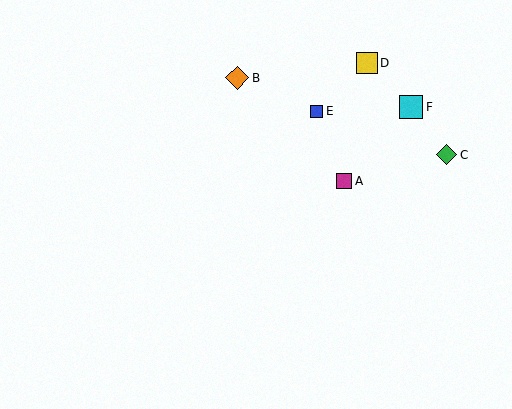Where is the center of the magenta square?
The center of the magenta square is at (344, 181).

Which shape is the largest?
The orange diamond (labeled B) is the largest.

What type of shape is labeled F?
Shape F is a cyan square.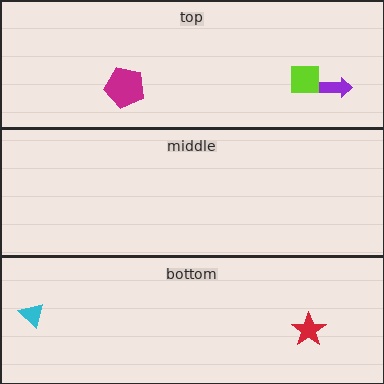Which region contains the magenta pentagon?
The top region.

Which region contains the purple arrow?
The top region.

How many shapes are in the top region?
3.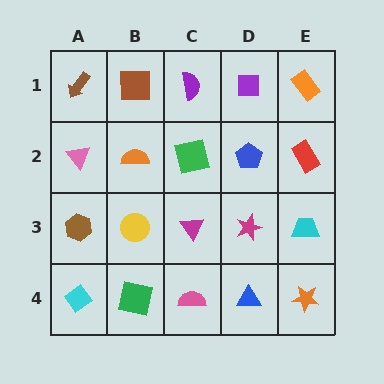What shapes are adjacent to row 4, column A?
A brown hexagon (row 3, column A), a green square (row 4, column B).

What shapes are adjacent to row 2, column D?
A purple square (row 1, column D), a magenta star (row 3, column D), a green square (row 2, column C), a red rectangle (row 2, column E).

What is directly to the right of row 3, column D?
A cyan trapezoid.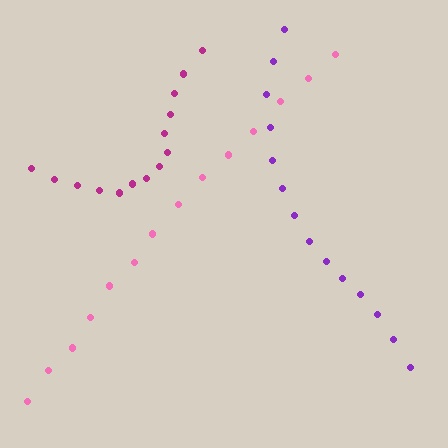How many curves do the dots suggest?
There are 3 distinct paths.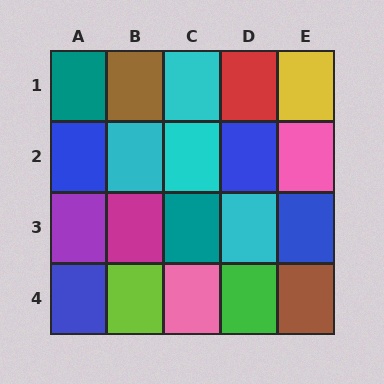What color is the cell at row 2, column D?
Blue.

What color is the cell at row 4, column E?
Brown.